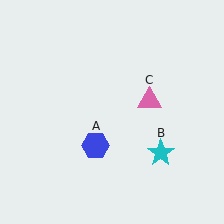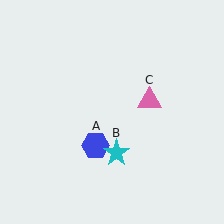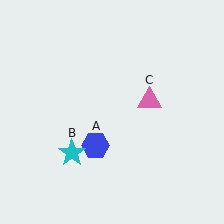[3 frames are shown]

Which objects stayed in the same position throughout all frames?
Blue hexagon (object A) and pink triangle (object C) remained stationary.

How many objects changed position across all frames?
1 object changed position: cyan star (object B).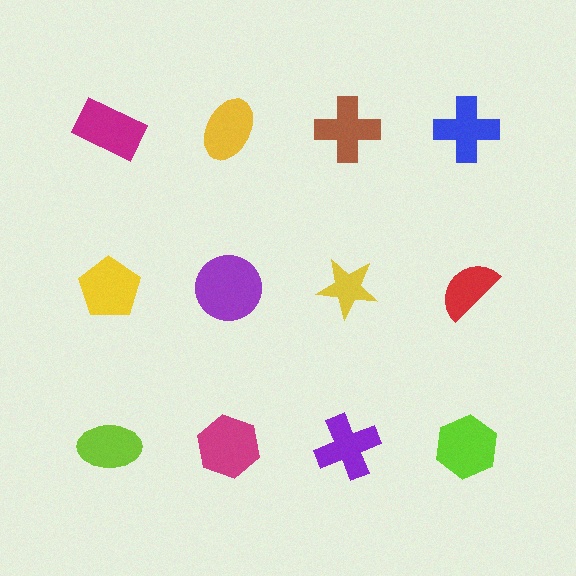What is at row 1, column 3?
A brown cross.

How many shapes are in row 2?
4 shapes.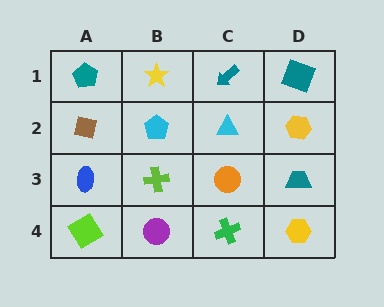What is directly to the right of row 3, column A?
A lime cross.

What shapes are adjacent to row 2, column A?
A teal pentagon (row 1, column A), a blue ellipse (row 3, column A), a cyan pentagon (row 2, column B).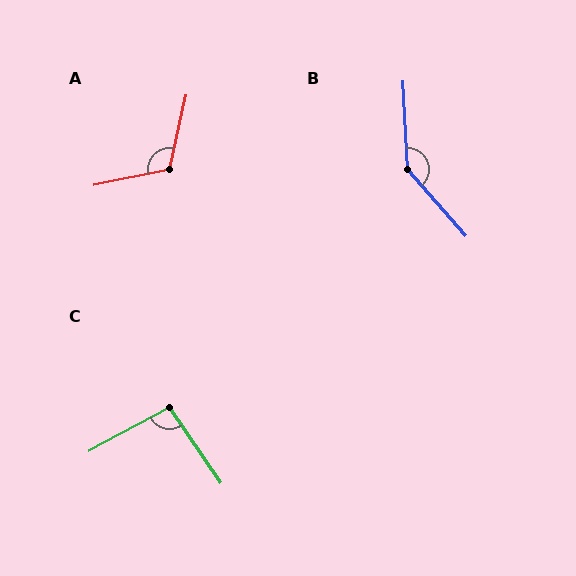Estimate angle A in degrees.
Approximately 114 degrees.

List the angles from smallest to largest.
C (96°), A (114°), B (141°).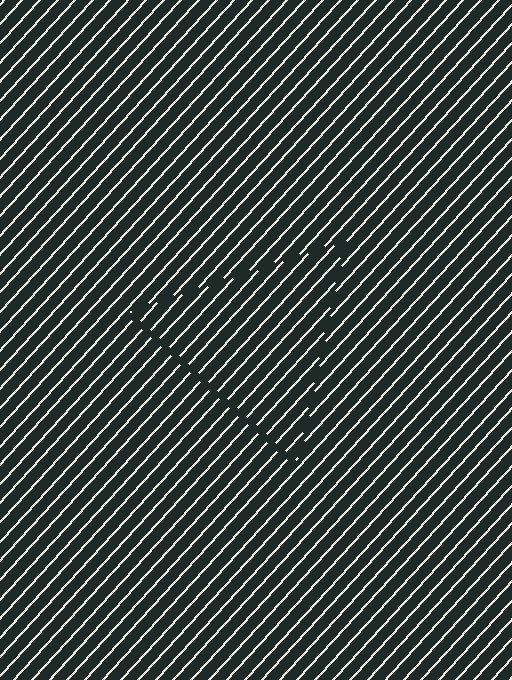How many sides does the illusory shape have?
3 sides — the line-ends trace a triangle.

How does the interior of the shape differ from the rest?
The interior of the shape contains the same grating, shifted by half a period — the contour is defined by the phase discontinuity where line-ends from the inner and outer gratings abut.